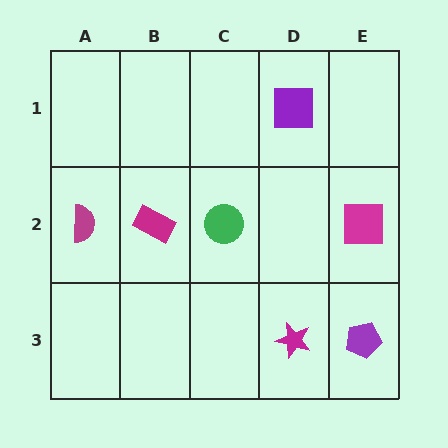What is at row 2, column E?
A magenta square.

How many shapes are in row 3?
2 shapes.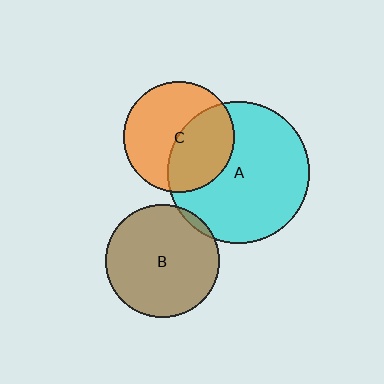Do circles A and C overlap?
Yes.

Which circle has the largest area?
Circle A (cyan).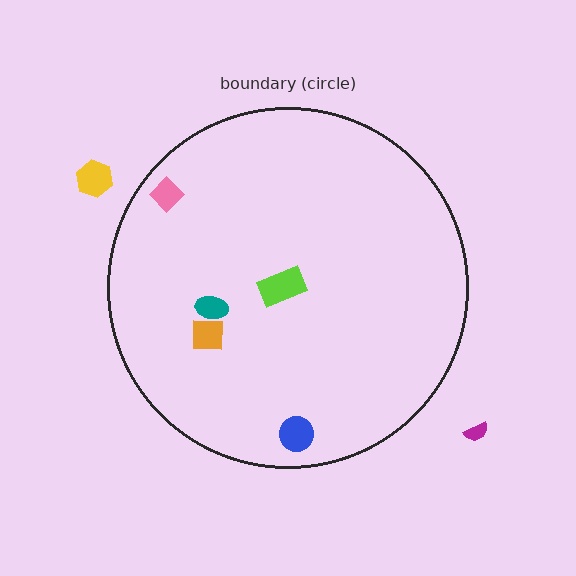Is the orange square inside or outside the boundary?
Inside.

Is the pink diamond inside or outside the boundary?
Inside.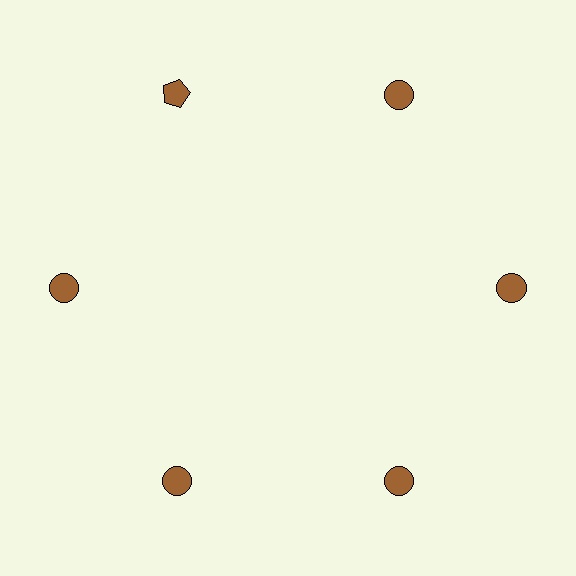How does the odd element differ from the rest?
It has a different shape: pentagon instead of circle.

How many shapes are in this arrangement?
There are 6 shapes arranged in a ring pattern.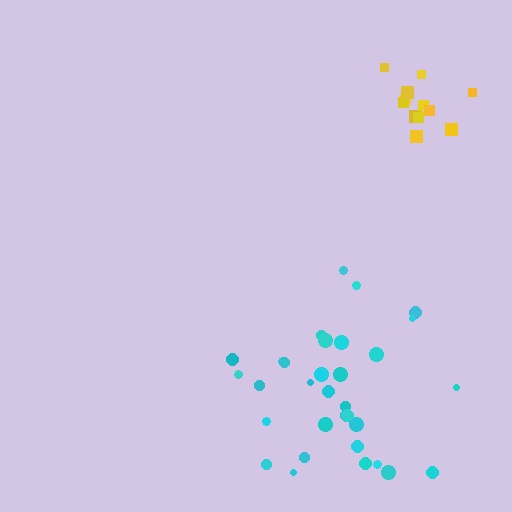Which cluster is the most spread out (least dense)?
Cyan.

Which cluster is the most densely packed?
Yellow.